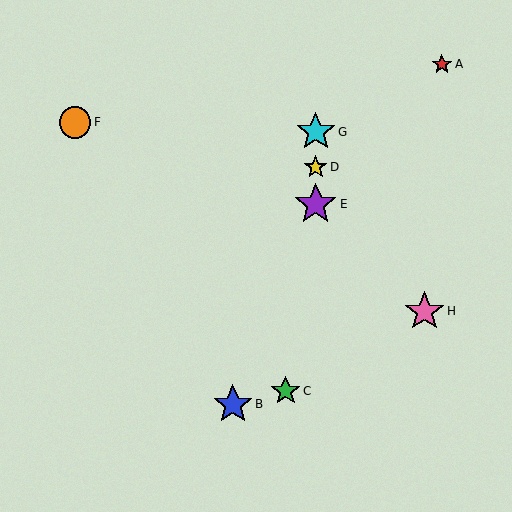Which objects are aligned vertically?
Objects D, E, G are aligned vertically.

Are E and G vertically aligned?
Yes, both are at x≈316.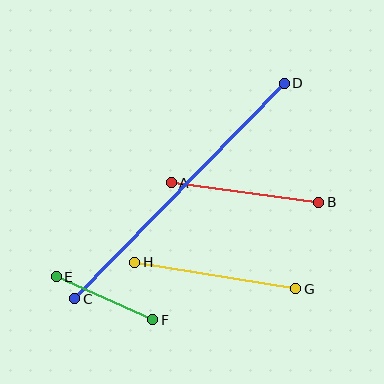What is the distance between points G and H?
The distance is approximately 163 pixels.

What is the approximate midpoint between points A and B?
The midpoint is at approximately (245, 192) pixels.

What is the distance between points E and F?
The distance is approximately 106 pixels.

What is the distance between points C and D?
The distance is approximately 300 pixels.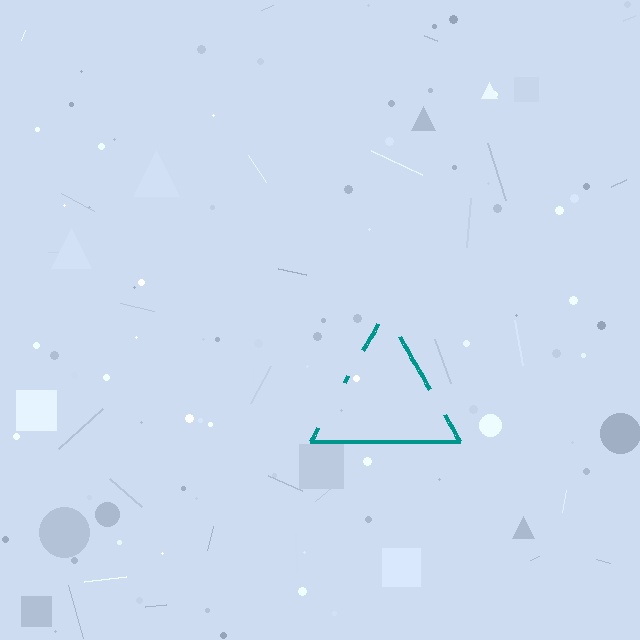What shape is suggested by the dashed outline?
The dashed outline suggests a triangle.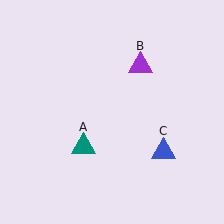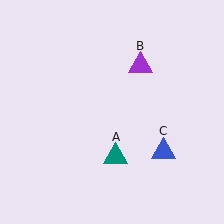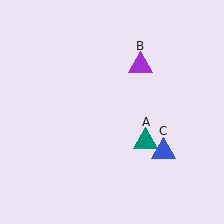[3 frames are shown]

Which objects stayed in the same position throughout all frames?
Purple triangle (object B) and blue triangle (object C) remained stationary.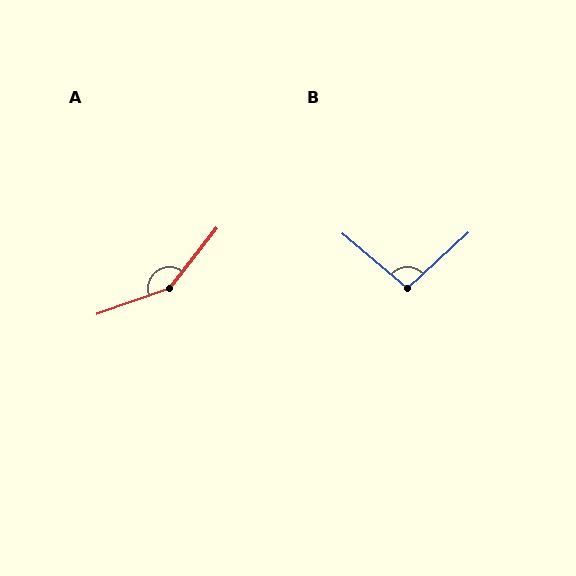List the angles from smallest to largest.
B (97°), A (147°).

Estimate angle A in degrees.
Approximately 147 degrees.